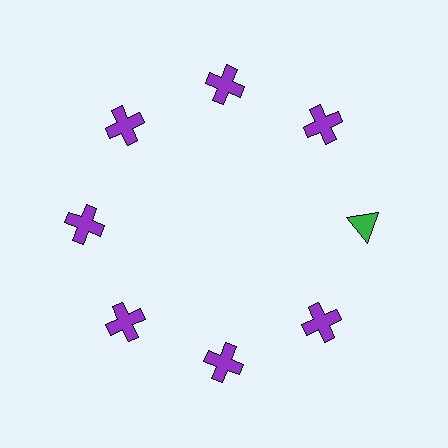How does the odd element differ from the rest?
It differs in both color (green instead of purple) and shape (triangle instead of cross).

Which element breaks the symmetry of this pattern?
The green triangle at roughly the 3 o'clock position breaks the symmetry. All other shapes are purple crosses.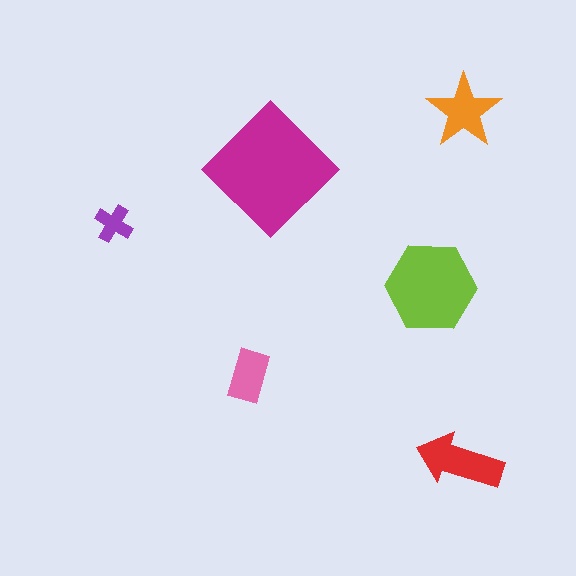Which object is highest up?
The orange star is topmost.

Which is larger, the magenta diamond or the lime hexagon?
The magenta diamond.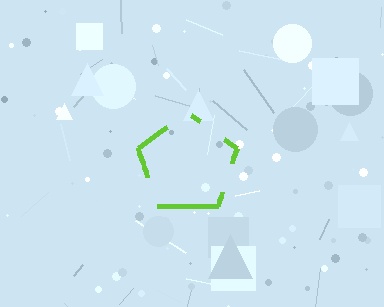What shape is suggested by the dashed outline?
The dashed outline suggests a pentagon.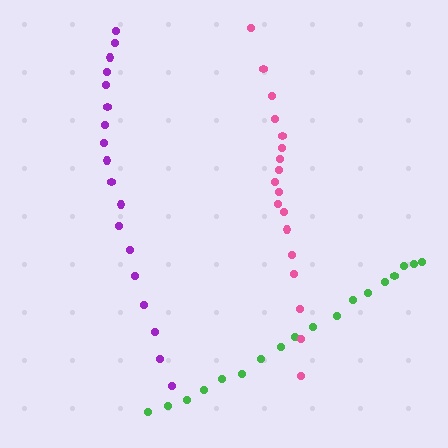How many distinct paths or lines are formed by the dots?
There are 3 distinct paths.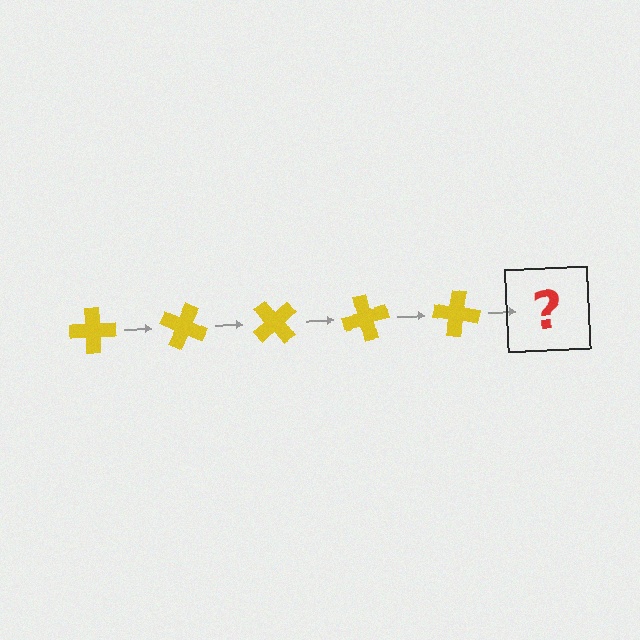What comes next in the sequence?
The next element should be a yellow cross rotated 125 degrees.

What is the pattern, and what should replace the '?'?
The pattern is that the cross rotates 25 degrees each step. The '?' should be a yellow cross rotated 125 degrees.